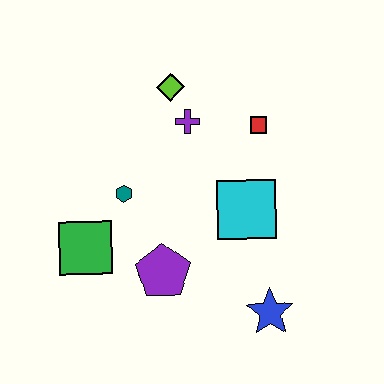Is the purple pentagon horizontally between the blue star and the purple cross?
No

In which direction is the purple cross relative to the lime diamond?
The purple cross is below the lime diamond.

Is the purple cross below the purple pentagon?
No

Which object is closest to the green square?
The teal hexagon is closest to the green square.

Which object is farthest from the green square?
The red square is farthest from the green square.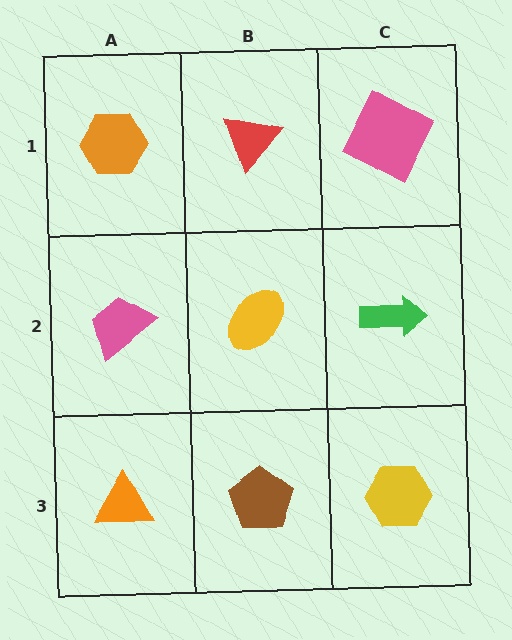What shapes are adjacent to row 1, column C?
A green arrow (row 2, column C), a red triangle (row 1, column B).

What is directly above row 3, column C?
A green arrow.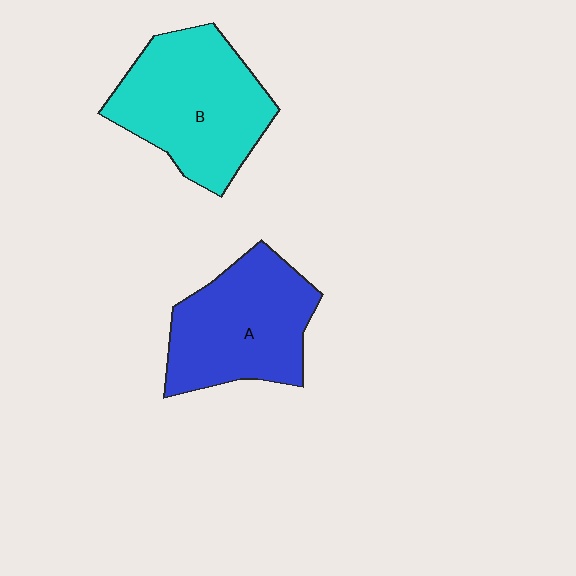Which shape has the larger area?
Shape B (cyan).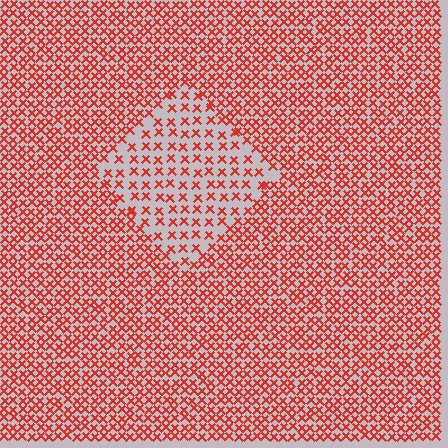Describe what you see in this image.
The image contains small red elements arranged at two different densities. A diamond-shaped region is visible where the elements are less densely packed than the surrounding area.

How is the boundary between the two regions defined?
The boundary is defined by a change in element density (approximately 2.0x ratio). All elements are the same color, size, and shape.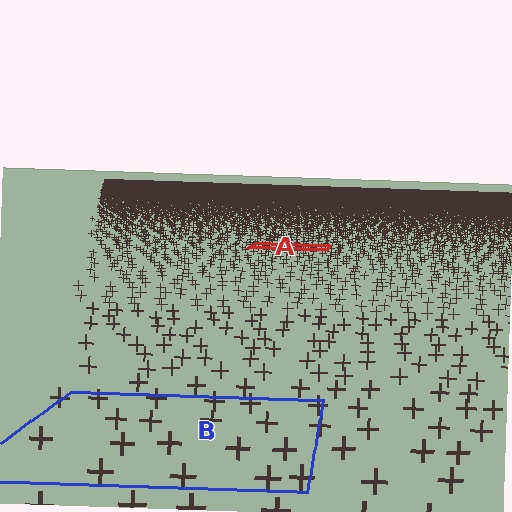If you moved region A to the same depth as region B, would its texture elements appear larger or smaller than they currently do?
They would appear larger. At a closer depth, the same texture elements are projected at a bigger on-screen size.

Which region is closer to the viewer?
Region B is closer. The texture elements there are larger and more spread out.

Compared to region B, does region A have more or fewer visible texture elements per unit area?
Region A has more texture elements per unit area — they are packed more densely because it is farther away.